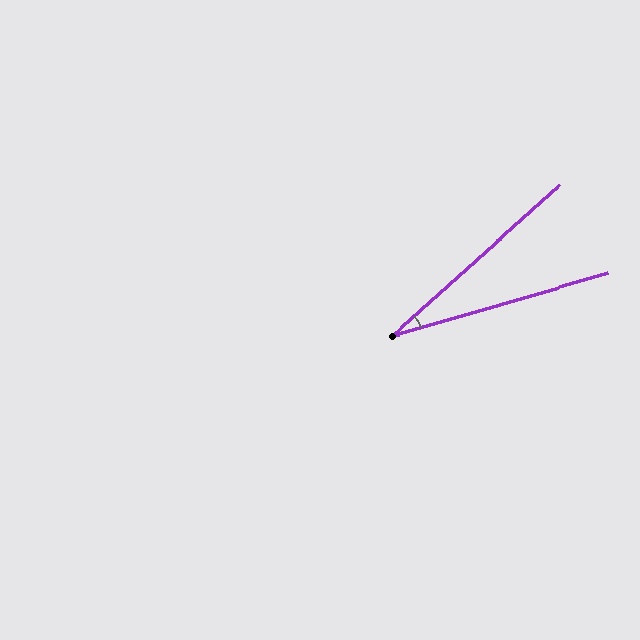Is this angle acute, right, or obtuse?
It is acute.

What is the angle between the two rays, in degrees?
Approximately 26 degrees.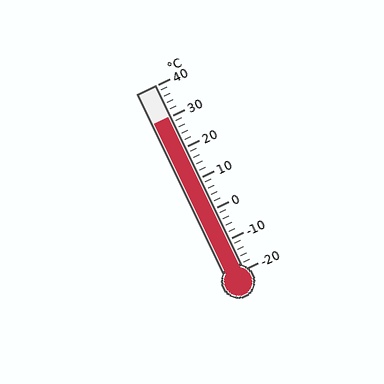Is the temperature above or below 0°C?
The temperature is above 0°C.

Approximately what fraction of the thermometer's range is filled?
The thermometer is filled to approximately 85% of its range.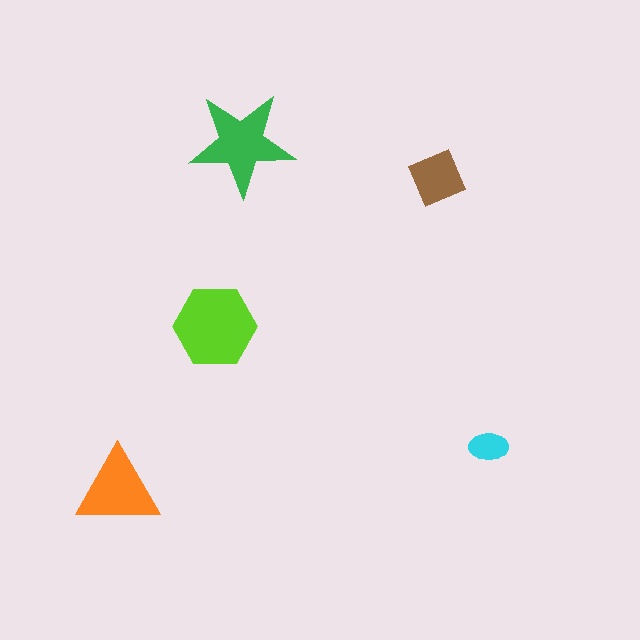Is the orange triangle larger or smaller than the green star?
Smaller.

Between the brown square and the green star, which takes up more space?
The green star.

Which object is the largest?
The lime hexagon.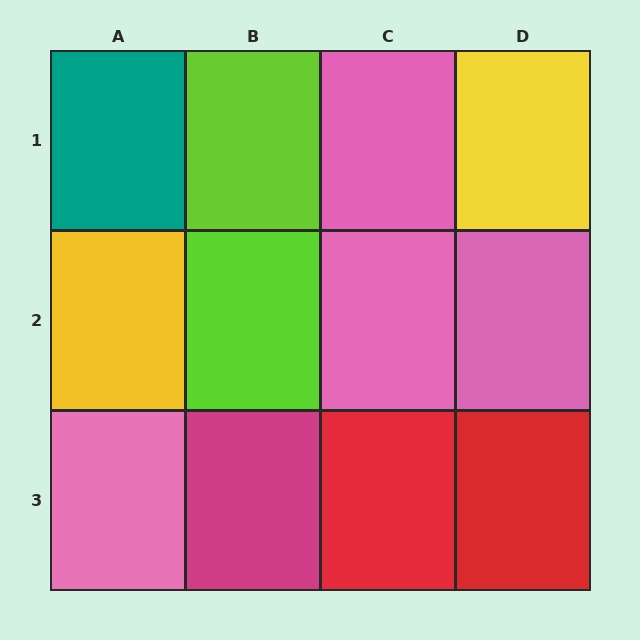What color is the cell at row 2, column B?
Lime.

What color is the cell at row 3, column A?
Pink.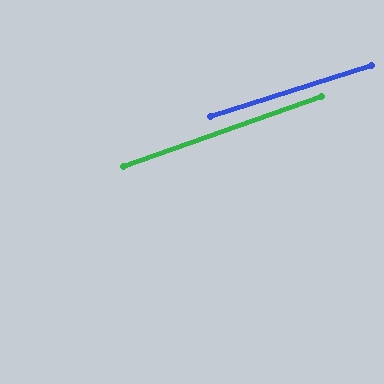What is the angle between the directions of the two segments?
Approximately 2 degrees.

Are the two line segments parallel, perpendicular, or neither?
Parallel — their directions differ by only 2.0°.